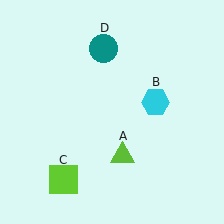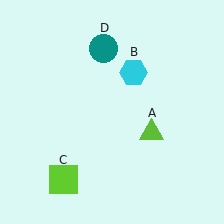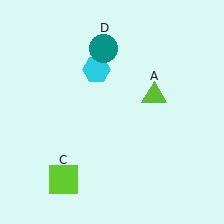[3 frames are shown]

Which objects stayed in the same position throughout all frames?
Lime square (object C) and teal circle (object D) remained stationary.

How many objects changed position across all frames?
2 objects changed position: lime triangle (object A), cyan hexagon (object B).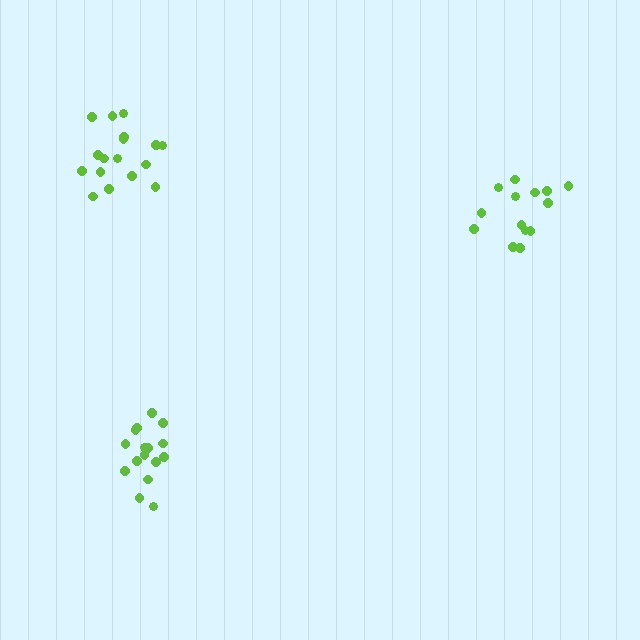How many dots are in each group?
Group 1: 17 dots, Group 2: 14 dots, Group 3: 16 dots (47 total).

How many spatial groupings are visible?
There are 3 spatial groupings.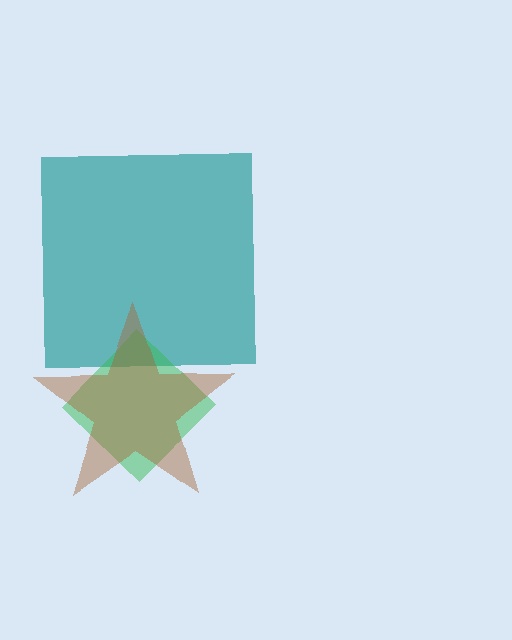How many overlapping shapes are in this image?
There are 3 overlapping shapes in the image.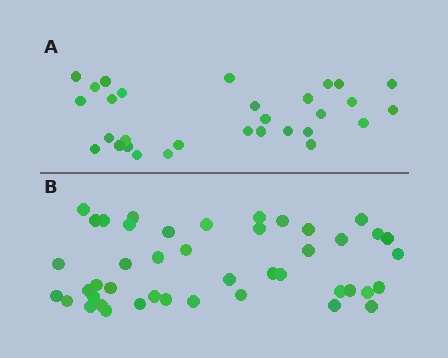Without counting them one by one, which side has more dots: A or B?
Region B (the bottom region) has more dots.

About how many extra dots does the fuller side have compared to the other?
Region B has approximately 15 more dots than region A.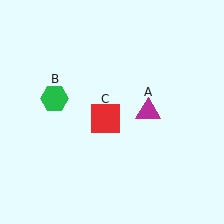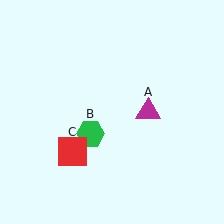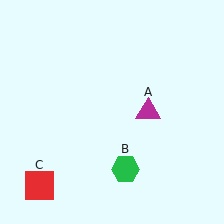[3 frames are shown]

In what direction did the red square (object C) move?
The red square (object C) moved down and to the left.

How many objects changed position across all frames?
2 objects changed position: green hexagon (object B), red square (object C).